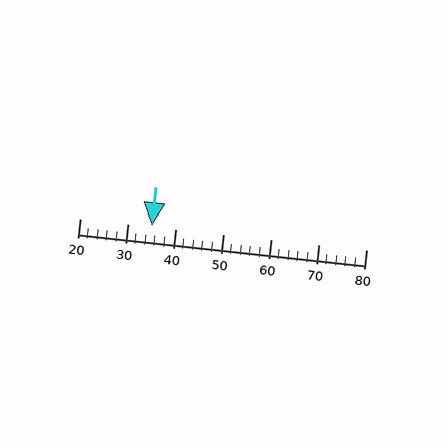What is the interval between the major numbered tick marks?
The major tick marks are spaced 10 units apart.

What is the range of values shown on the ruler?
The ruler shows values from 20 to 80.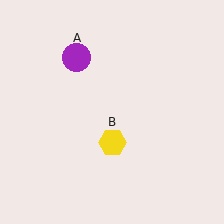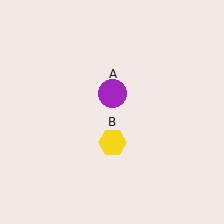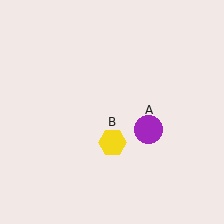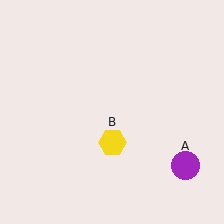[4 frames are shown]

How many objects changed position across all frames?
1 object changed position: purple circle (object A).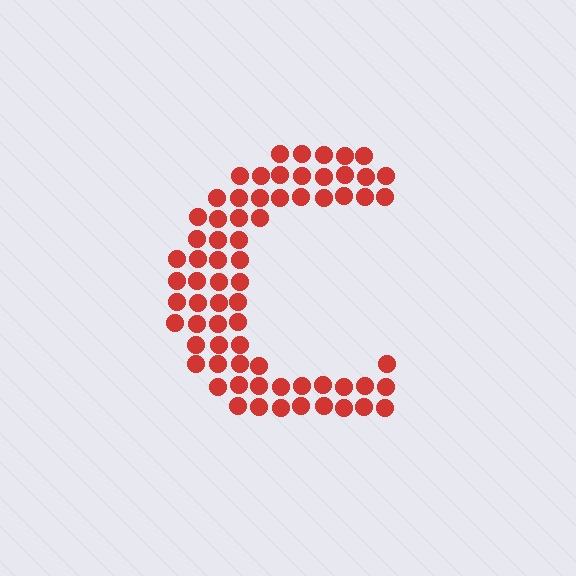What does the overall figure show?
The overall figure shows the letter C.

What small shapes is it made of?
It is made of small circles.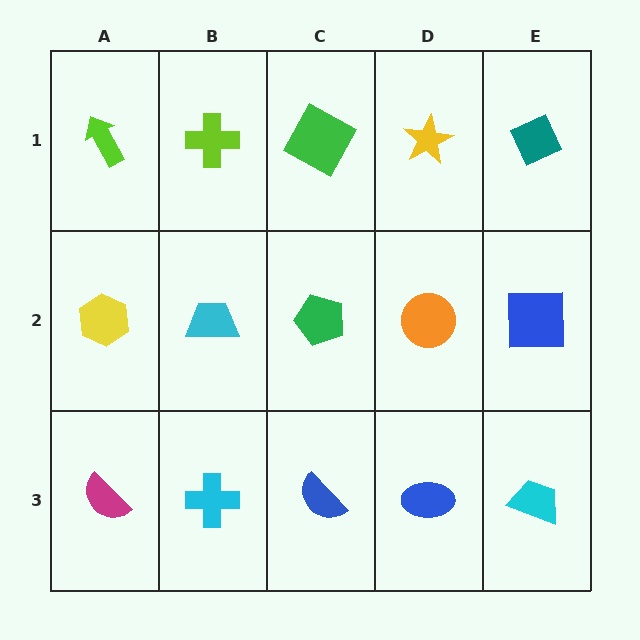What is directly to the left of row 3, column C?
A cyan cross.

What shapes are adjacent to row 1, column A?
A yellow hexagon (row 2, column A), a lime cross (row 1, column B).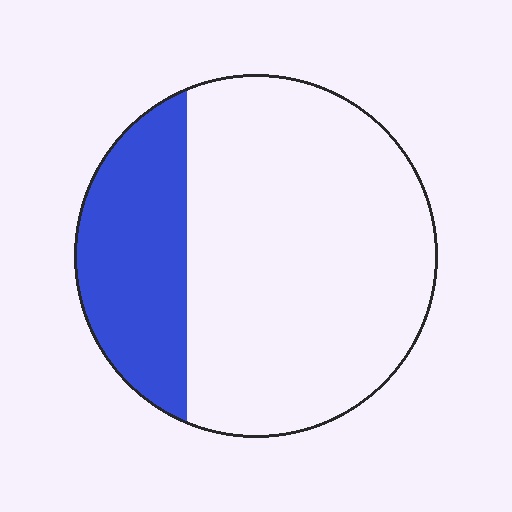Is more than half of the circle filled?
No.